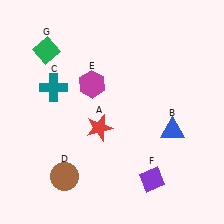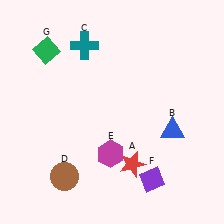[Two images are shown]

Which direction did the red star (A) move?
The red star (A) moved down.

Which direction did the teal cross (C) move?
The teal cross (C) moved up.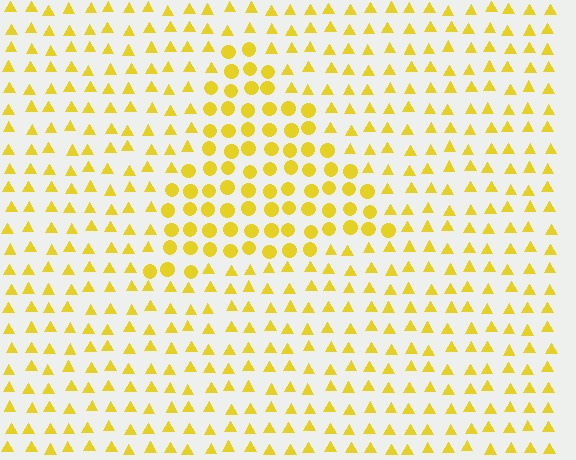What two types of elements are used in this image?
The image uses circles inside the triangle region and triangles outside it.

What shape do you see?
I see a triangle.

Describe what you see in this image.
The image is filled with small yellow elements arranged in a uniform grid. A triangle-shaped region contains circles, while the surrounding area contains triangles. The boundary is defined purely by the change in element shape.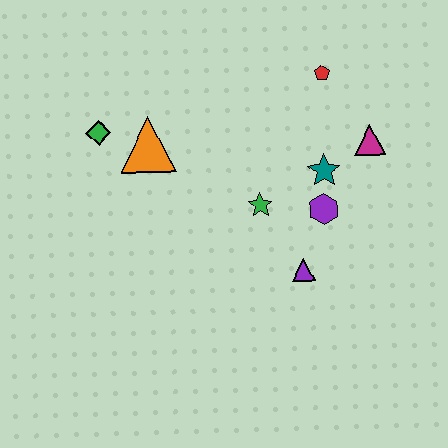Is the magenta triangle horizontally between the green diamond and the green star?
No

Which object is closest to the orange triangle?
The green diamond is closest to the orange triangle.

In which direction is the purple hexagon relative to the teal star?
The purple hexagon is below the teal star.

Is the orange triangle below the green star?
No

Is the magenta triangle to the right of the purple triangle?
Yes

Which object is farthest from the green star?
The green diamond is farthest from the green star.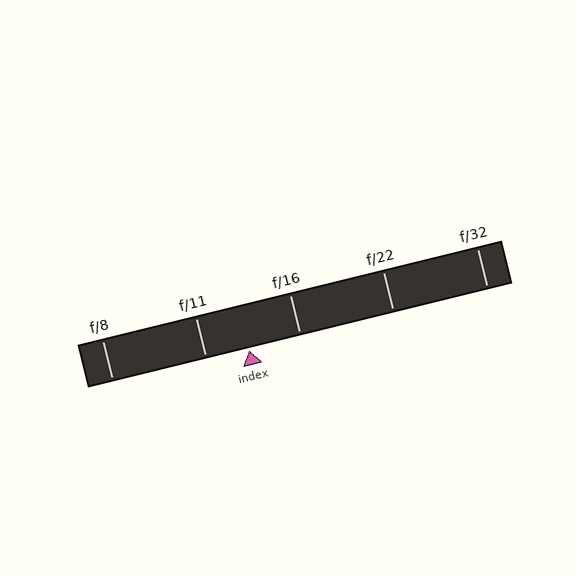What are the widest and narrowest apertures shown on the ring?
The widest aperture shown is f/8 and the narrowest is f/32.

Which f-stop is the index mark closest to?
The index mark is closest to f/11.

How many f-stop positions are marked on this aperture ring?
There are 5 f-stop positions marked.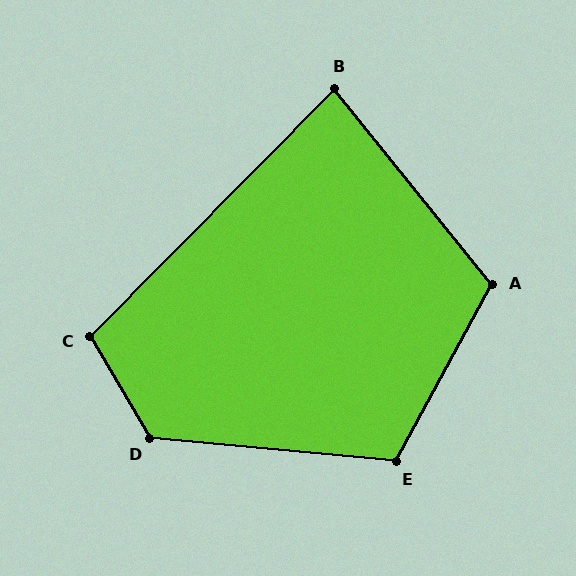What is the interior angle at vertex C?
Approximately 105 degrees (obtuse).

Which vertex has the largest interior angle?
D, at approximately 126 degrees.